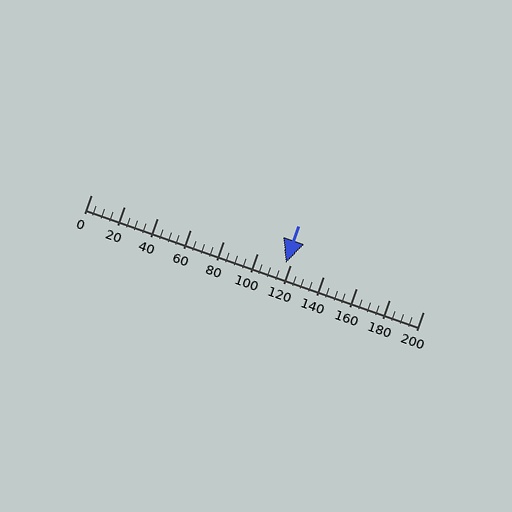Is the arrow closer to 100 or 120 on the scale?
The arrow is closer to 120.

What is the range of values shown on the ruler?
The ruler shows values from 0 to 200.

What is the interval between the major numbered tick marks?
The major tick marks are spaced 20 units apart.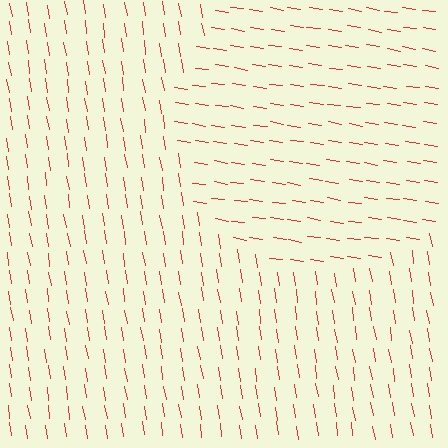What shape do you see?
I see a circle.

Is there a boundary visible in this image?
Yes, there is a texture boundary formed by a change in line orientation.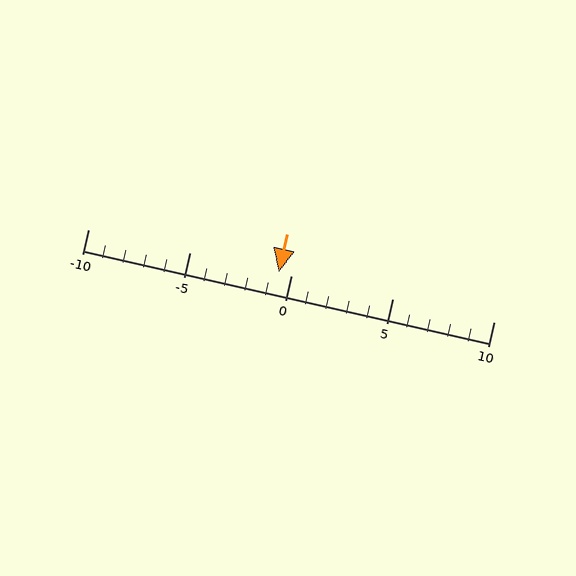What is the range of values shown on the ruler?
The ruler shows values from -10 to 10.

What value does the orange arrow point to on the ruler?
The orange arrow points to approximately -1.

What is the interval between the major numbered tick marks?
The major tick marks are spaced 5 units apart.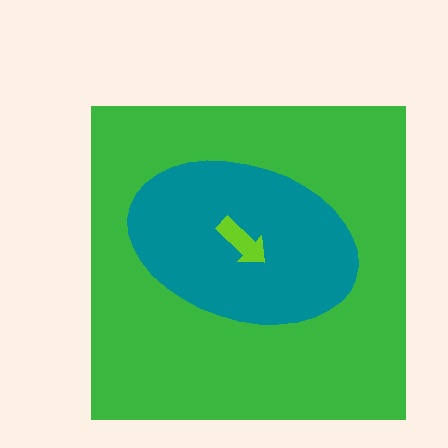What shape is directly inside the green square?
The teal ellipse.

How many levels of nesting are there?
3.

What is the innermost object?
The lime arrow.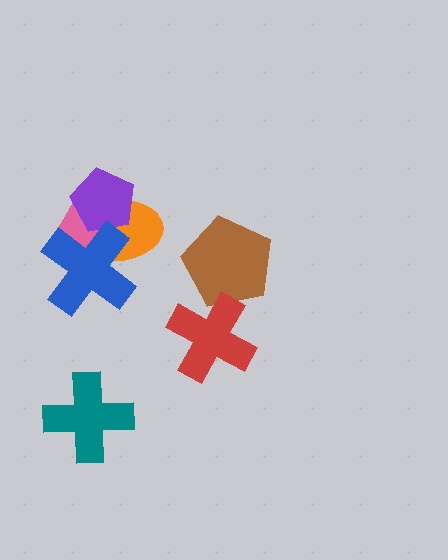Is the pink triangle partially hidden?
Yes, it is partially covered by another shape.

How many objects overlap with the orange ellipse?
3 objects overlap with the orange ellipse.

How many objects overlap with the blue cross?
3 objects overlap with the blue cross.